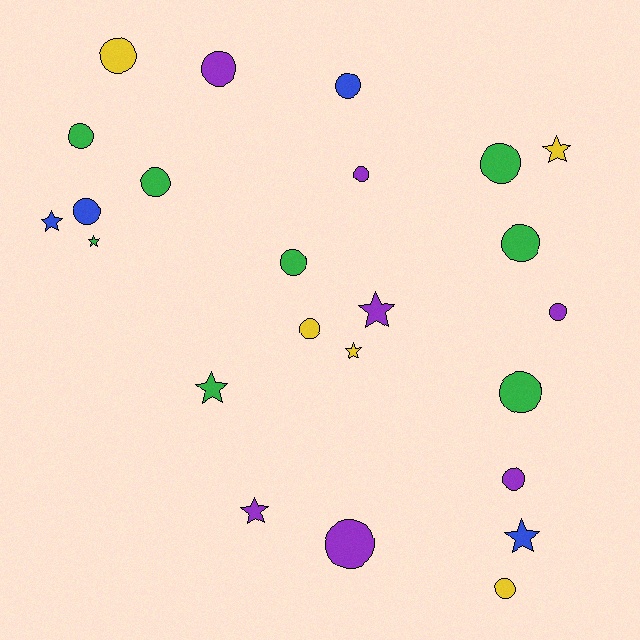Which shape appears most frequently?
Circle, with 16 objects.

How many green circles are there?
There are 6 green circles.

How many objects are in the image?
There are 24 objects.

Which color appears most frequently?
Green, with 8 objects.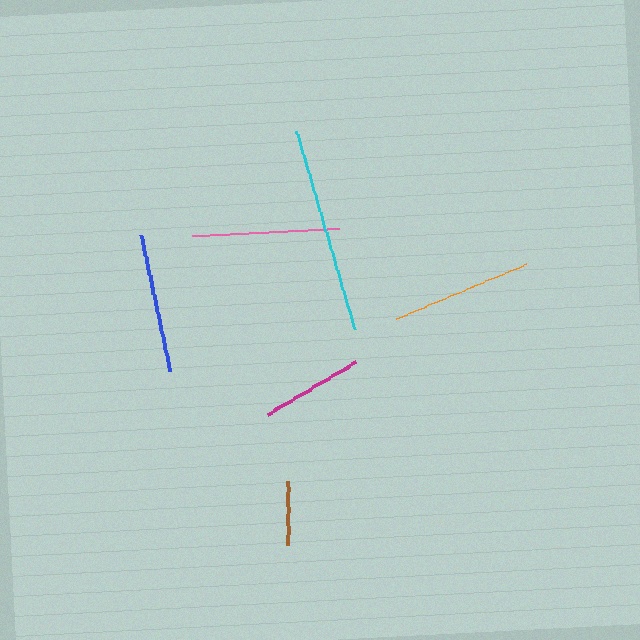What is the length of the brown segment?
The brown segment is approximately 65 pixels long.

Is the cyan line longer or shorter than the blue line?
The cyan line is longer than the blue line.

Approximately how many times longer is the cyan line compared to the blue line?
The cyan line is approximately 1.5 times the length of the blue line.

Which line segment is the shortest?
The brown line is the shortest at approximately 65 pixels.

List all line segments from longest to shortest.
From longest to shortest: cyan, pink, orange, blue, magenta, brown.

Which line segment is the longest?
The cyan line is the longest at approximately 207 pixels.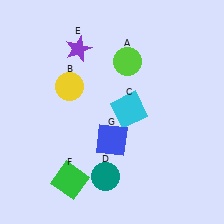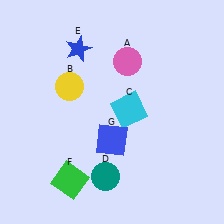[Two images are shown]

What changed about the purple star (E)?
In Image 1, E is purple. In Image 2, it changed to blue.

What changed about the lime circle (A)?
In Image 1, A is lime. In Image 2, it changed to pink.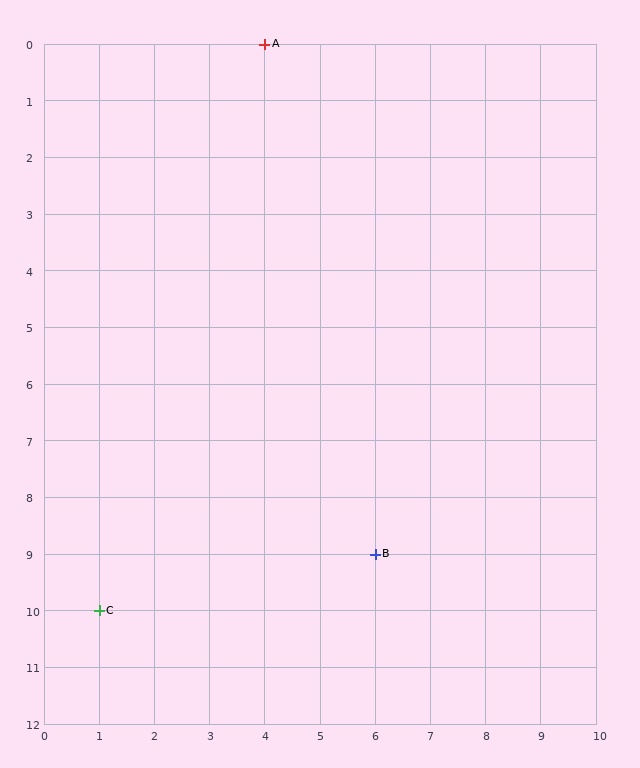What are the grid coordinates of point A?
Point A is at grid coordinates (4, 0).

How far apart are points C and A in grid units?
Points C and A are 3 columns and 10 rows apart (about 10.4 grid units diagonally).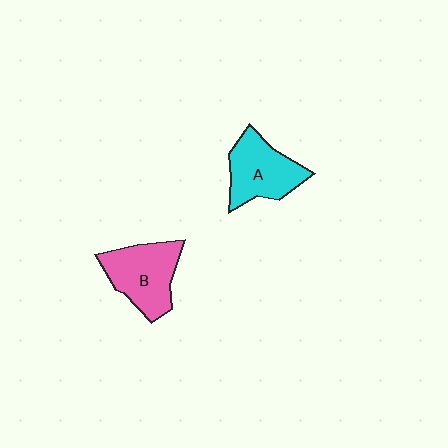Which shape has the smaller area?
Shape A (cyan).